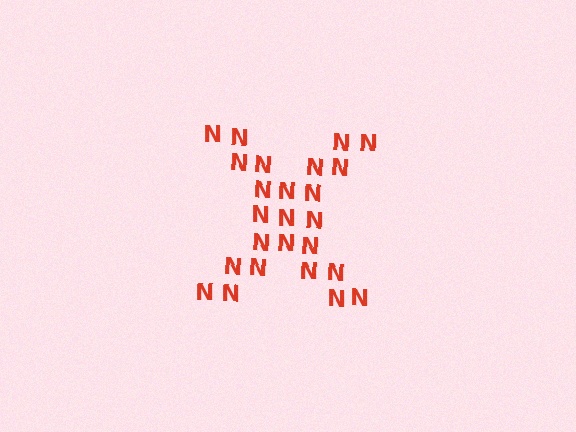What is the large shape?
The large shape is the letter X.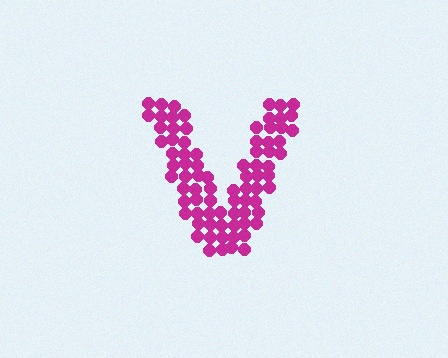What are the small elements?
The small elements are circles.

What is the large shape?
The large shape is the letter V.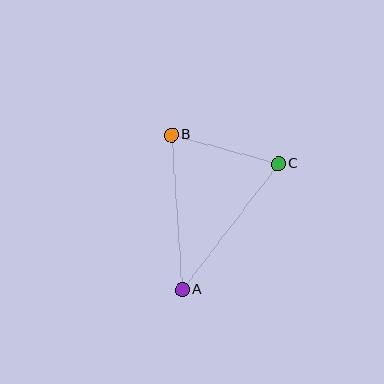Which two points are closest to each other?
Points B and C are closest to each other.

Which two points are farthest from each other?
Points A and C are farthest from each other.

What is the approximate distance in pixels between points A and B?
The distance between A and B is approximately 155 pixels.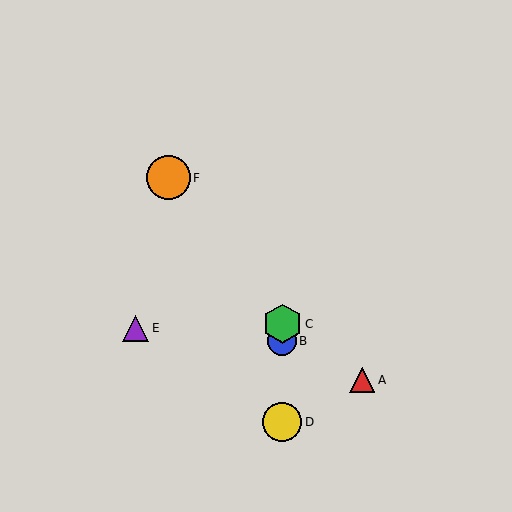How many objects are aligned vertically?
3 objects (B, C, D) are aligned vertically.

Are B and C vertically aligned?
Yes, both are at x≈282.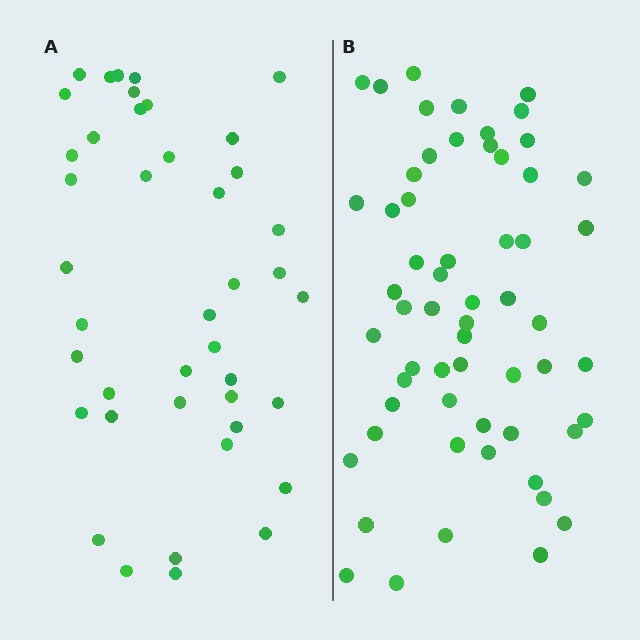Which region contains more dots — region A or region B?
Region B (the right region) has more dots.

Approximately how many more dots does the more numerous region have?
Region B has approximately 15 more dots than region A.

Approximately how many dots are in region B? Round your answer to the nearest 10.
About 60 dots. (The exact count is 59, which rounds to 60.)